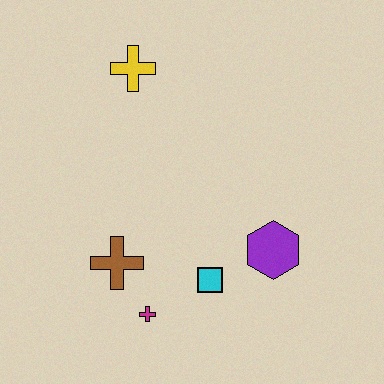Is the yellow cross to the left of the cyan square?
Yes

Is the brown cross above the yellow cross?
No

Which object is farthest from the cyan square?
The yellow cross is farthest from the cyan square.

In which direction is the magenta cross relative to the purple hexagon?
The magenta cross is to the left of the purple hexagon.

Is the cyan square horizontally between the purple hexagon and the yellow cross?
Yes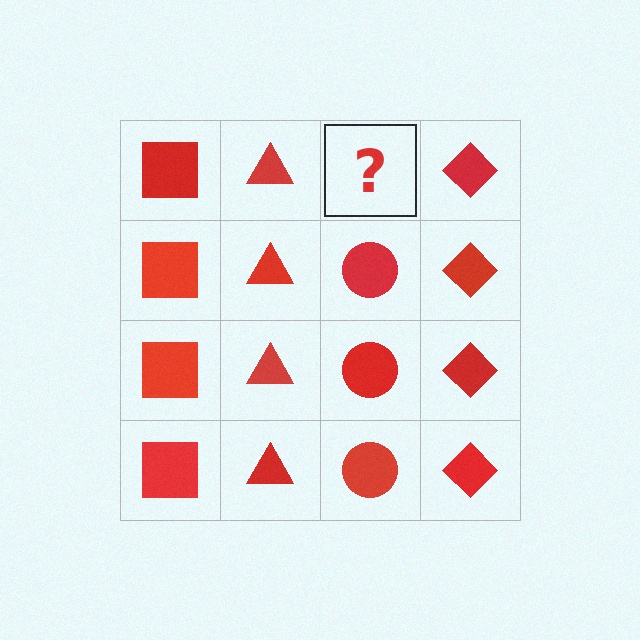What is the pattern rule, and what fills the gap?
The rule is that each column has a consistent shape. The gap should be filled with a red circle.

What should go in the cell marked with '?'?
The missing cell should contain a red circle.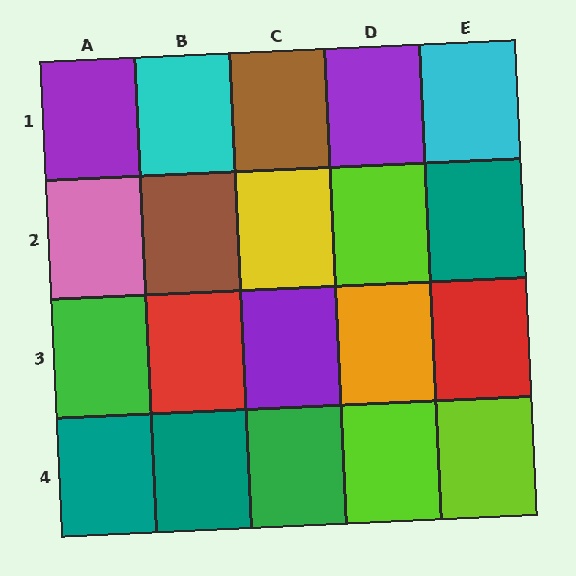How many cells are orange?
1 cell is orange.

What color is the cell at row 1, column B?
Cyan.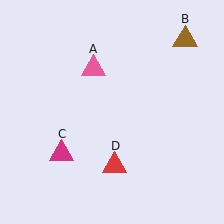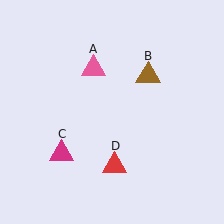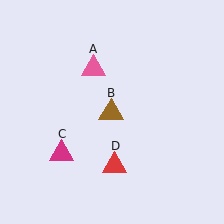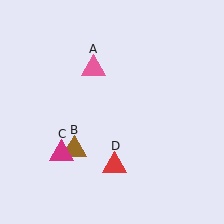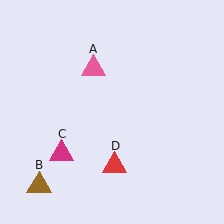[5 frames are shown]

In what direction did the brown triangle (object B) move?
The brown triangle (object B) moved down and to the left.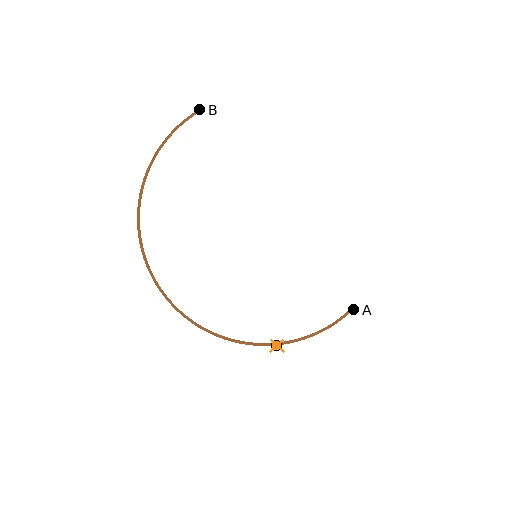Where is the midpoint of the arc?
The arc midpoint is the point on the curve farthest from the straight line joining A and B. It sits below and to the left of that line.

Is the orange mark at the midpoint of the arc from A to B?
No. The orange mark lies on the arc but is closer to endpoint A. The arc midpoint would be at the point on the curve equidistant along the arc from both A and B.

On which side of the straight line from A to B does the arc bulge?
The arc bulges below and to the left of the straight line connecting A and B.